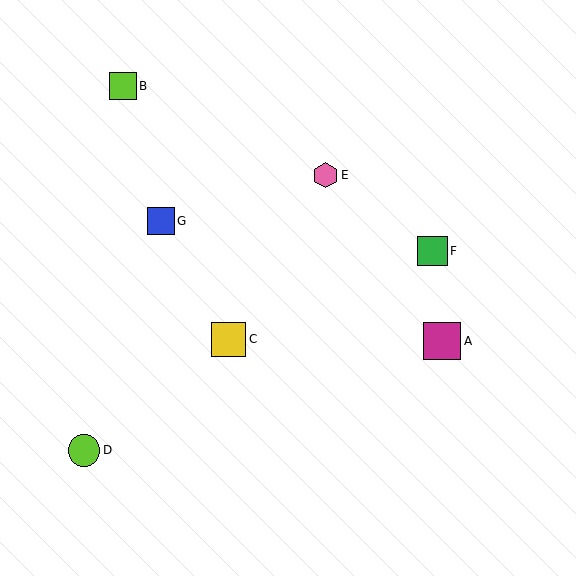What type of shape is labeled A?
Shape A is a magenta square.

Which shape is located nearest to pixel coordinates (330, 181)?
The pink hexagon (labeled E) at (326, 175) is nearest to that location.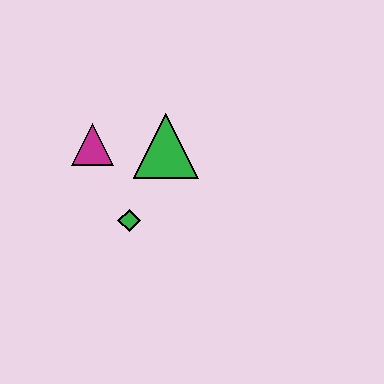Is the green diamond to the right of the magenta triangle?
Yes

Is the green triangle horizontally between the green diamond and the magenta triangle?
No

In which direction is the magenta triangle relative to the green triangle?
The magenta triangle is to the left of the green triangle.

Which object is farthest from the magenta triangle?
The green diamond is farthest from the magenta triangle.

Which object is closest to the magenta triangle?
The green triangle is closest to the magenta triangle.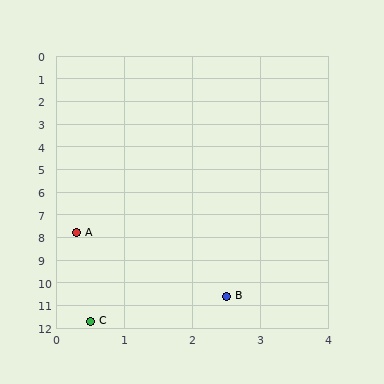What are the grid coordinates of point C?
Point C is at approximately (0.5, 11.7).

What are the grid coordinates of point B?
Point B is at approximately (2.5, 10.6).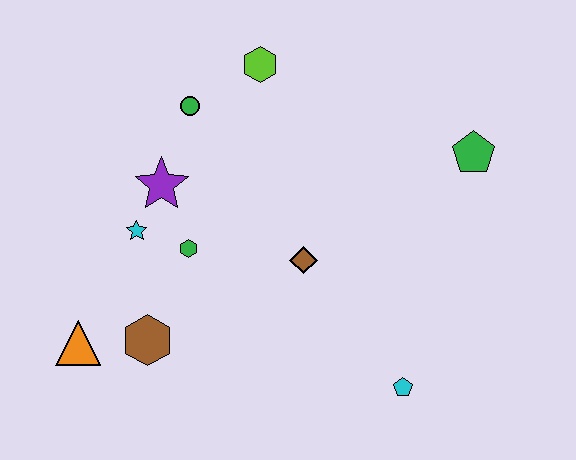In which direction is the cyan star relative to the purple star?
The cyan star is below the purple star.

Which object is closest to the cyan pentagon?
The brown diamond is closest to the cyan pentagon.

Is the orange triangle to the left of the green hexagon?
Yes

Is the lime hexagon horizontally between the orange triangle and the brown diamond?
Yes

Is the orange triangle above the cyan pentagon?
Yes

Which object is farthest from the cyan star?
The green pentagon is farthest from the cyan star.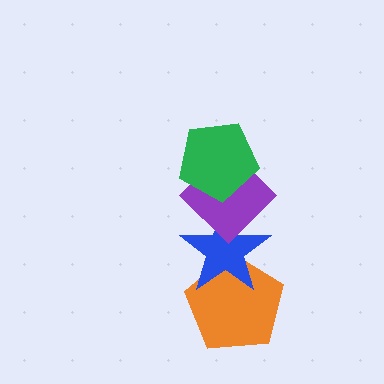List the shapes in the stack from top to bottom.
From top to bottom: the green pentagon, the purple diamond, the blue star, the orange pentagon.